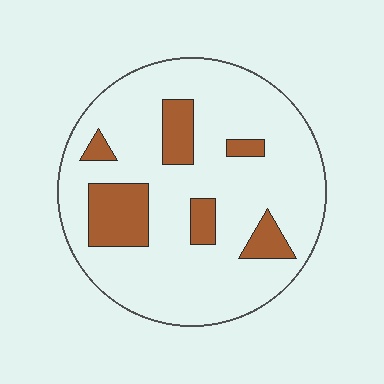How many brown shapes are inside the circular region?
6.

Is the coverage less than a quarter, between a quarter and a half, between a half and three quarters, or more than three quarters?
Less than a quarter.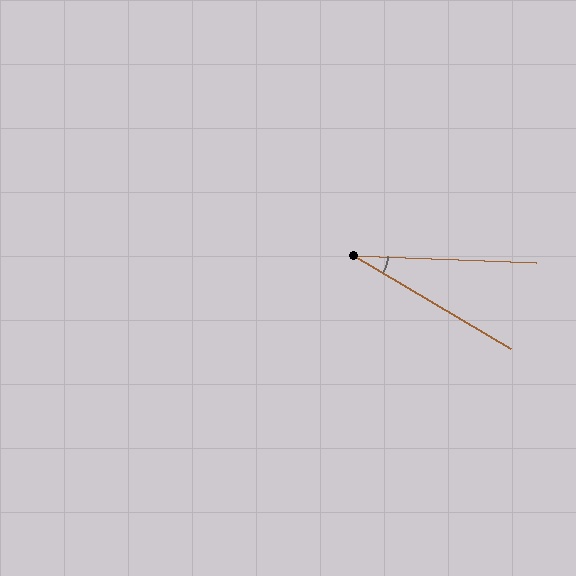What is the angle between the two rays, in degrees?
Approximately 29 degrees.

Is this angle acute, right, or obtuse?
It is acute.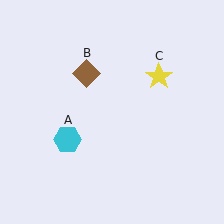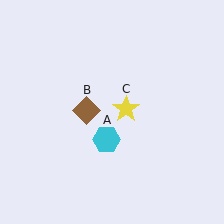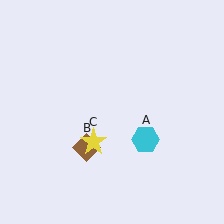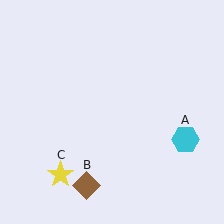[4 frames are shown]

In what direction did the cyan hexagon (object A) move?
The cyan hexagon (object A) moved right.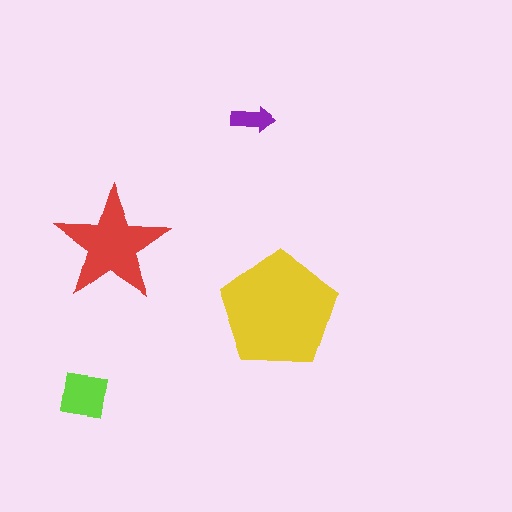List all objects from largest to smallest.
The yellow pentagon, the red star, the lime square, the purple arrow.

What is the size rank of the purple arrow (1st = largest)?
4th.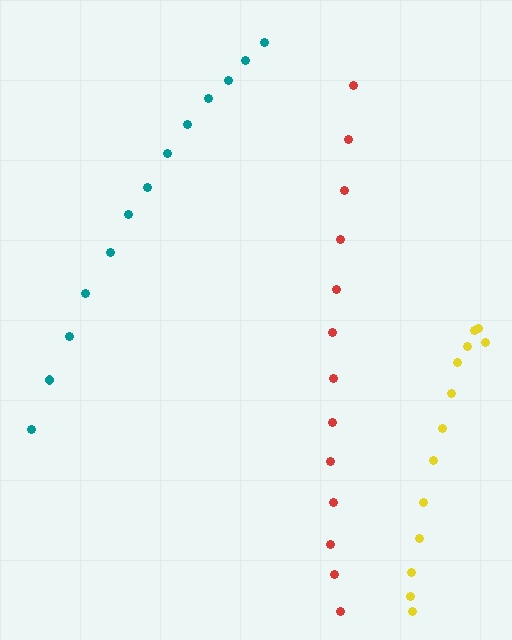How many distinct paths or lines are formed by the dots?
There are 3 distinct paths.